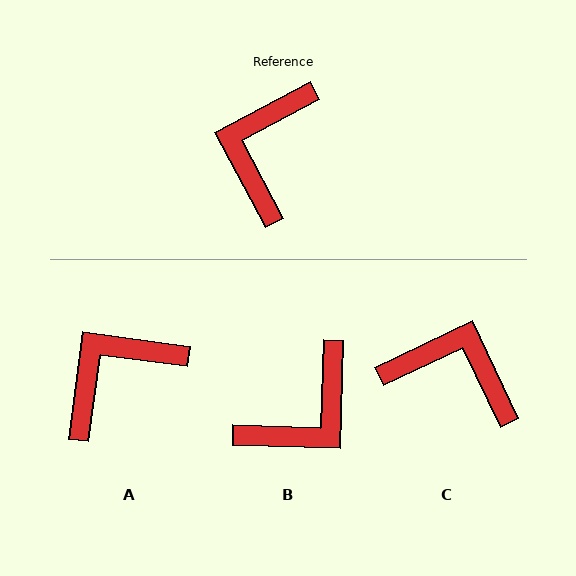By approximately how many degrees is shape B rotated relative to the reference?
Approximately 150 degrees counter-clockwise.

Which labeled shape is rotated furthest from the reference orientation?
B, about 150 degrees away.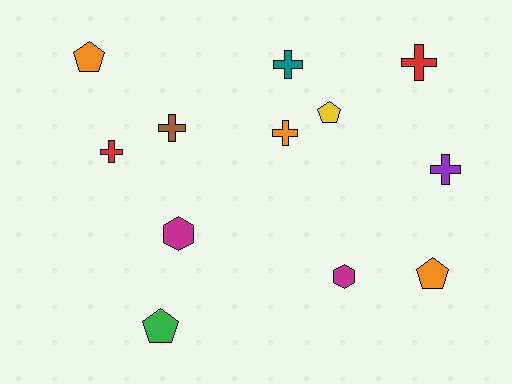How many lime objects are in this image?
There are no lime objects.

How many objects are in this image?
There are 12 objects.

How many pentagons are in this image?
There are 4 pentagons.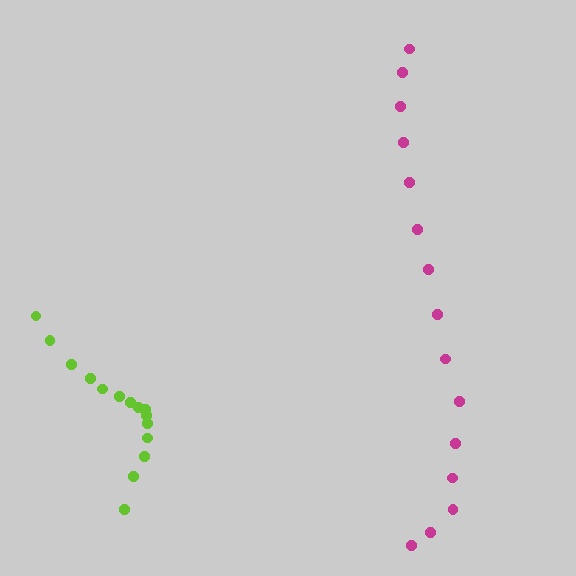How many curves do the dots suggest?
There are 2 distinct paths.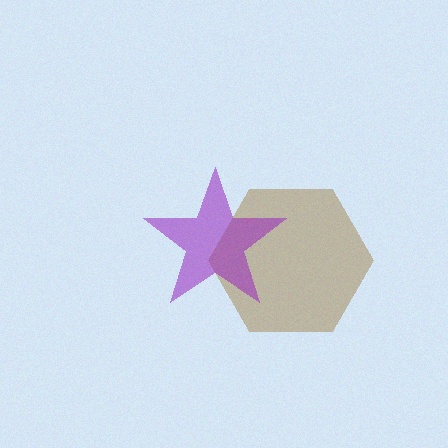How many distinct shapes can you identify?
There are 2 distinct shapes: a brown hexagon, a purple star.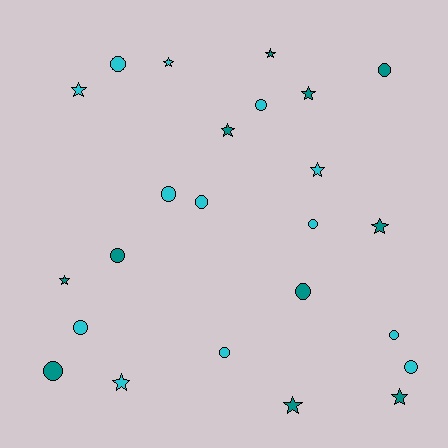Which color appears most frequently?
Cyan, with 13 objects.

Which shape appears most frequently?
Circle, with 13 objects.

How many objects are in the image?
There are 24 objects.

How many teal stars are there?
There are 7 teal stars.